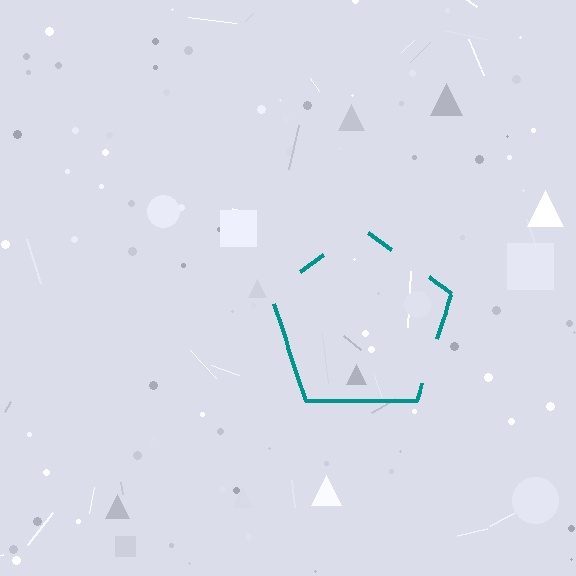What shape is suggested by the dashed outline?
The dashed outline suggests a pentagon.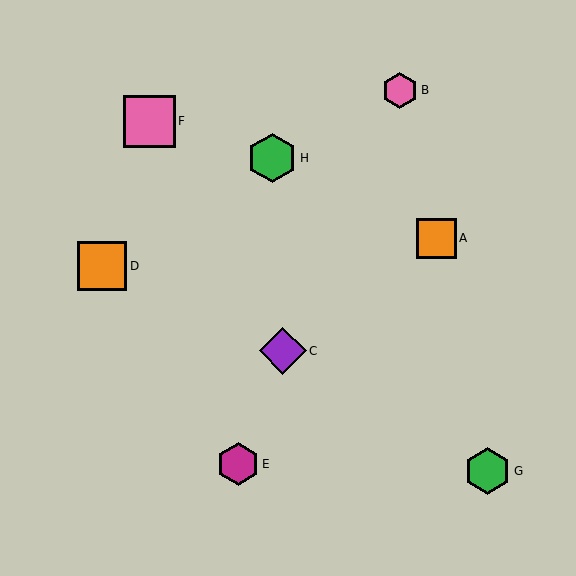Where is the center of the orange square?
The center of the orange square is at (102, 266).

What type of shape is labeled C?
Shape C is a purple diamond.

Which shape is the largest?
The pink square (labeled F) is the largest.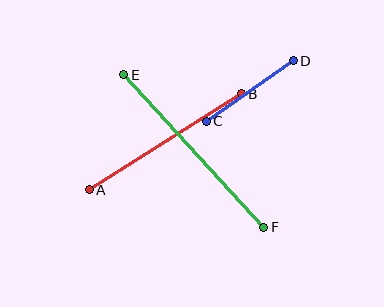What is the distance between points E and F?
The distance is approximately 207 pixels.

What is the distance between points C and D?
The distance is approximately 106 pixels.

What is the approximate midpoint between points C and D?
The midpoint is at approximately (250, 91) pixels.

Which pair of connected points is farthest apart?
Points E and F are farthest apart.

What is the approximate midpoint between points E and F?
The midpoint is at approximately (194, 151) pixels.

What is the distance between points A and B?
The distance is approximately 180 pixels.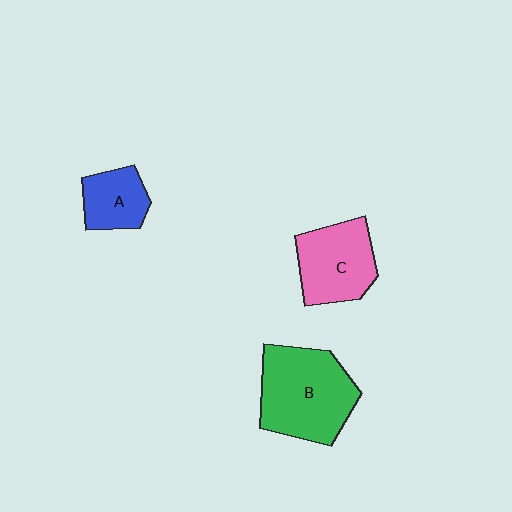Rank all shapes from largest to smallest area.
From largest to smallest: B (green), C (pink), A (blue).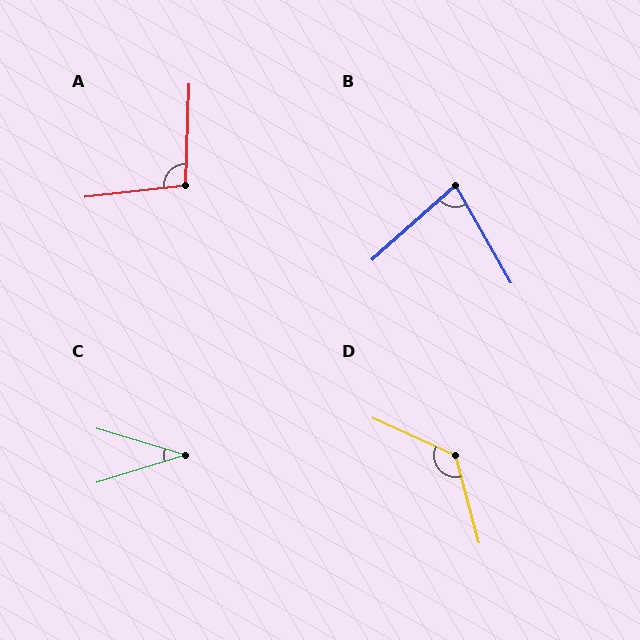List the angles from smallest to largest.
C (34°), B (78°), A (98°), D (130°).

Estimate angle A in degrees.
Approximately 98 degrees.